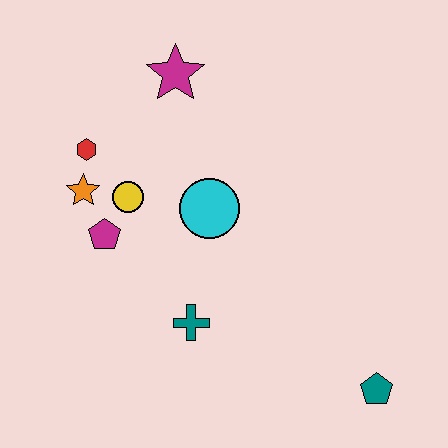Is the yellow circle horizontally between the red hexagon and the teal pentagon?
Yes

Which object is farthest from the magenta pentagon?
The teal pentagon is farthest from the magenta pentagon.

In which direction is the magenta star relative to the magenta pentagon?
The magenta star is above the magenta pentagon.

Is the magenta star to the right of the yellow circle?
Yes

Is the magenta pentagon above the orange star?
No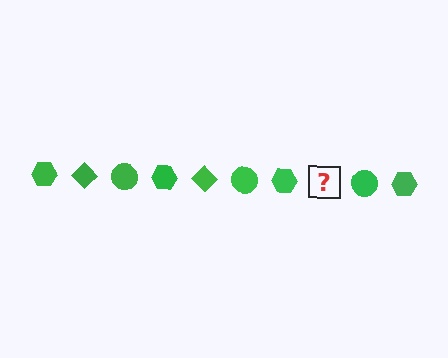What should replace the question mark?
The question mark should be replaced with a green diamond.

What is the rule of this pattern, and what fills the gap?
The rule is that the pattern cycles through hexagon, diamond, circle shapes in green. The gap should be filled with a green diamond.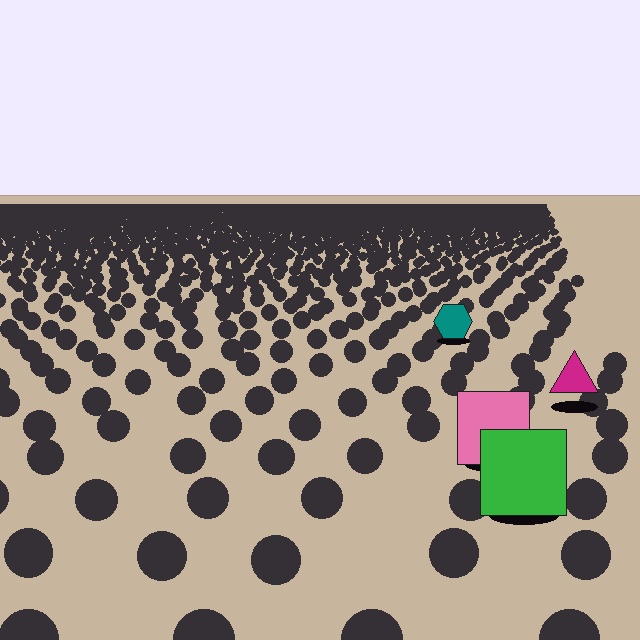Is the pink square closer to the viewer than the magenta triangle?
Yes. The pink square is closer — you can tell from the texture gradient: the ground texture is coarser near it.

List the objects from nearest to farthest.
From nearest to farthest: the green square, the pink square, the magenta triangle, the teal hexagon.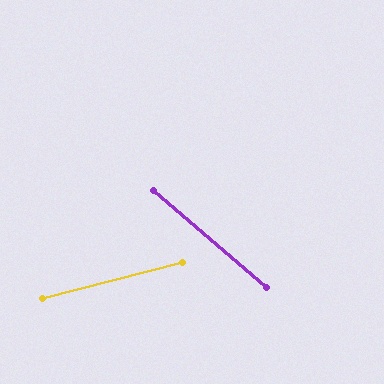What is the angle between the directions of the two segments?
Approximately 55 degrees.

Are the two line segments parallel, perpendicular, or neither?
Neither parallel nor perpendicular — they differ by about 55°.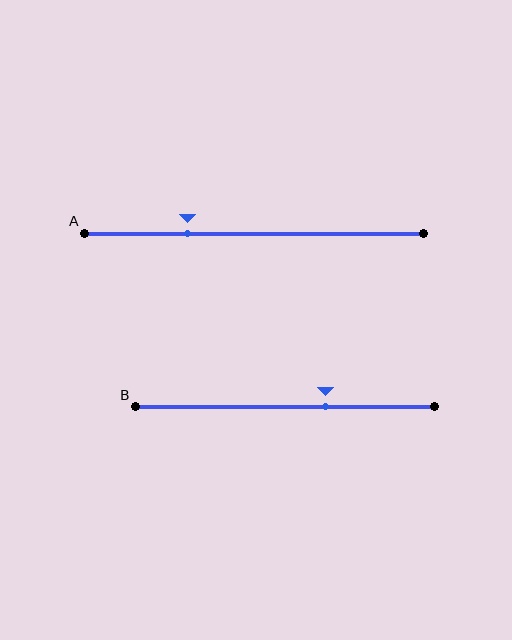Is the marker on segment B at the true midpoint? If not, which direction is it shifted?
No, the marker on segment B is shifted to the right by about 13% of the segment length.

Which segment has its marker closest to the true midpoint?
Segment B has its marker closest to the true midpoint.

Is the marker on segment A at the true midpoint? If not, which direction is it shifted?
No, the marker on segment A is shifted to the left by about 20% of the segment length.